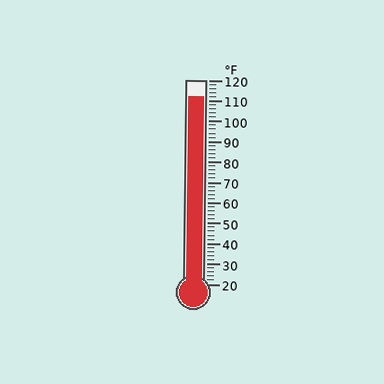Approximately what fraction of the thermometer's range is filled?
The thermometer is filled to approximately 90% of its range.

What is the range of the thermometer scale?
The thermometer scale ranges from 20°F to 120°F.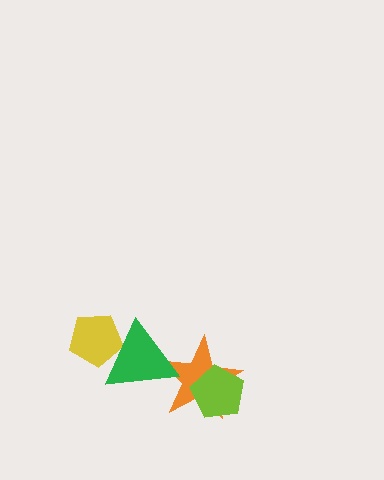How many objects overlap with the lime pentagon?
1 object overlaps with the lime pentagon.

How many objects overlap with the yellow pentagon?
1 object overlaps with the yellow pentagon.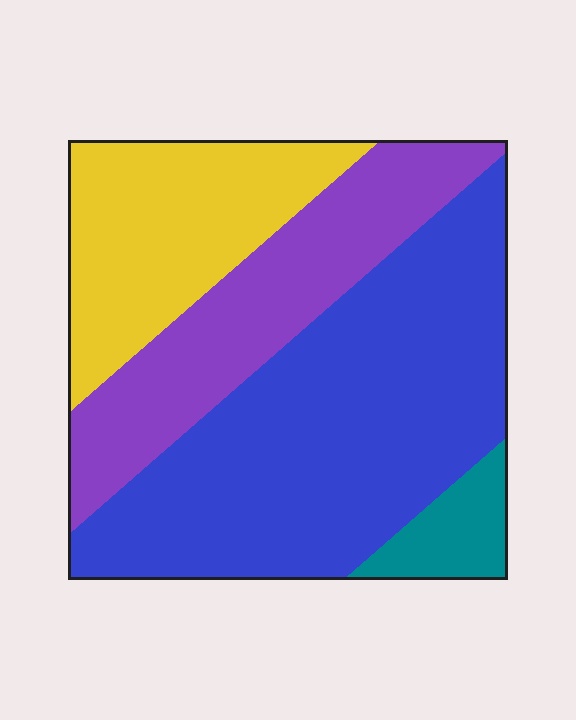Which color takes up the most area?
Blue, at roughly 50%.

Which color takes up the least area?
Teal, at roughly 5%.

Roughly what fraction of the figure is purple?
Purple covers 24% of the figure.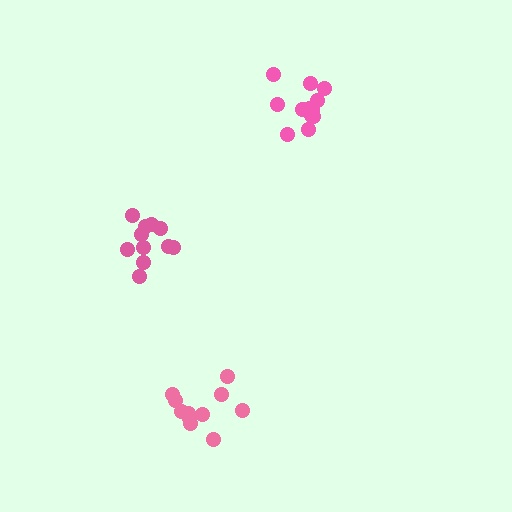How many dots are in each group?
Group 1: 11 dots, Group 2: 11 dots, Group 3: 13 dots (35 total).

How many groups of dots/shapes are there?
There are 3 groups.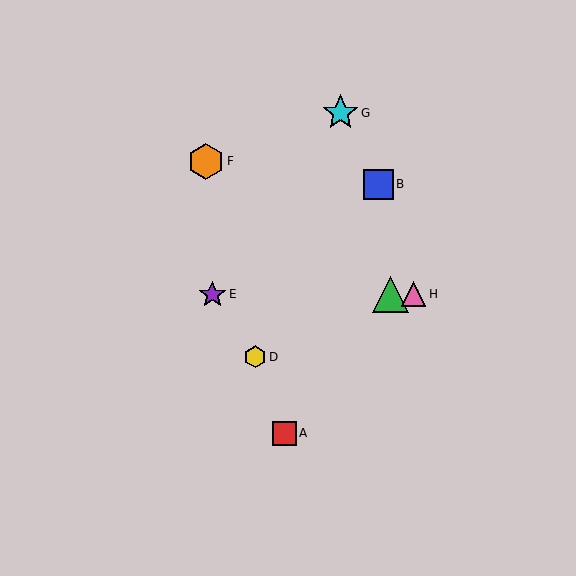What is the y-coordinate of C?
Object C is at y≈294.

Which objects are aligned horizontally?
Objects C, E, H are aligned horizontally.